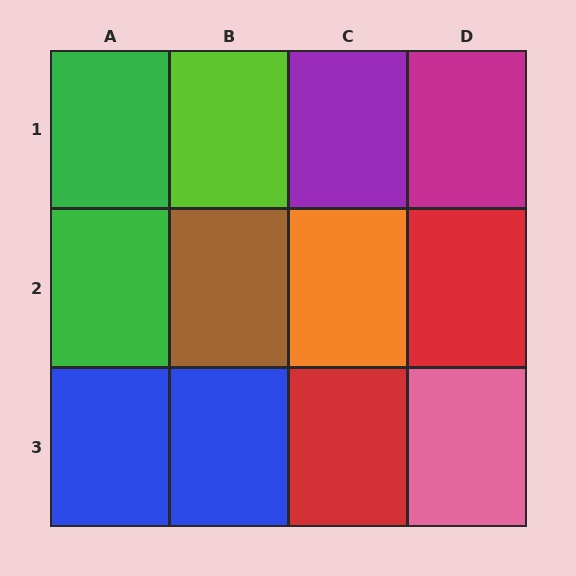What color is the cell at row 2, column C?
Orange.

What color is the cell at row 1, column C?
Purple.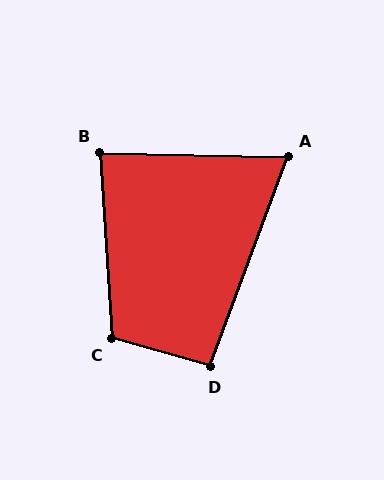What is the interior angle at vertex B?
Approximately 85 degrees (approximately right).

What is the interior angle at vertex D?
Approximately 95 degrees (approximately right).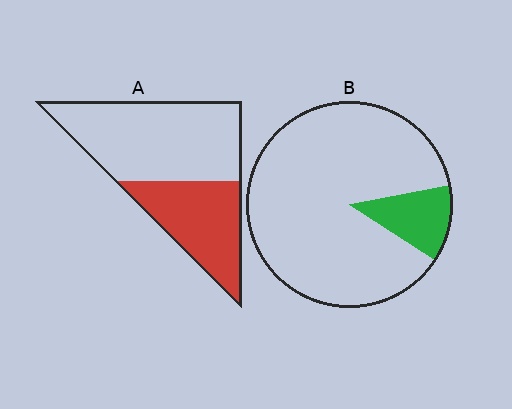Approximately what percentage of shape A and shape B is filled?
A is approximately 40% and B is approximately 10%.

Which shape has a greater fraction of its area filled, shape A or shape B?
Shape A.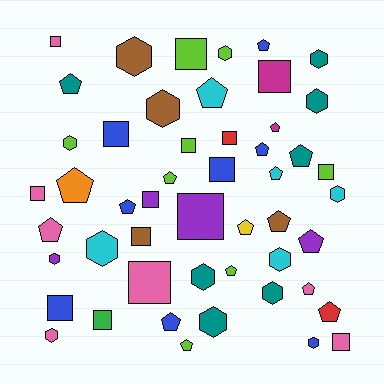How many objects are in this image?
There are 50 objects.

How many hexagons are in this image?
There are 15 hexagons.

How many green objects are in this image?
There is 1 green object.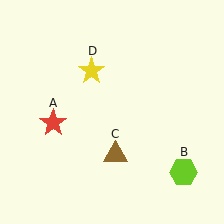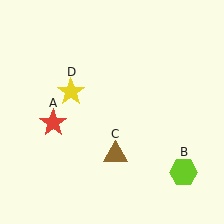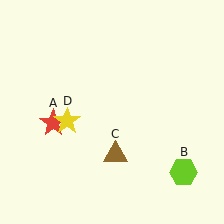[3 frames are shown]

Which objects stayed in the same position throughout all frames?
Red star (object A) and lime hexagon (object B) and brown triangle (object C) remained stationary.